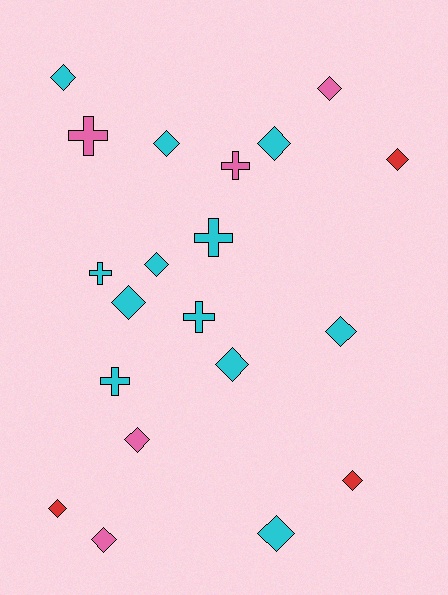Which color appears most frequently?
Cyan, with 12 objects.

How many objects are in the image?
There are 20 objects.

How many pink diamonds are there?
There are 3 pink diamonds.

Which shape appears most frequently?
Diamond, with 14 objects.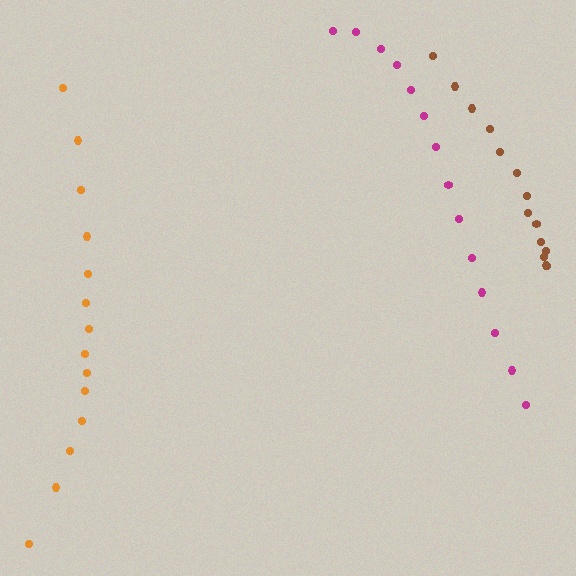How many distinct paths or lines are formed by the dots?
There are 3 distinct paths.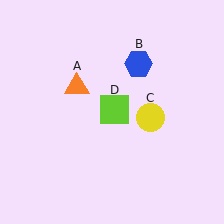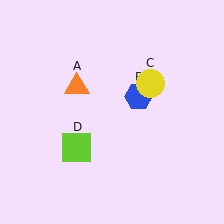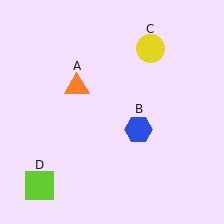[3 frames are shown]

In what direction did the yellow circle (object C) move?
The yellow circle (object C) moved up.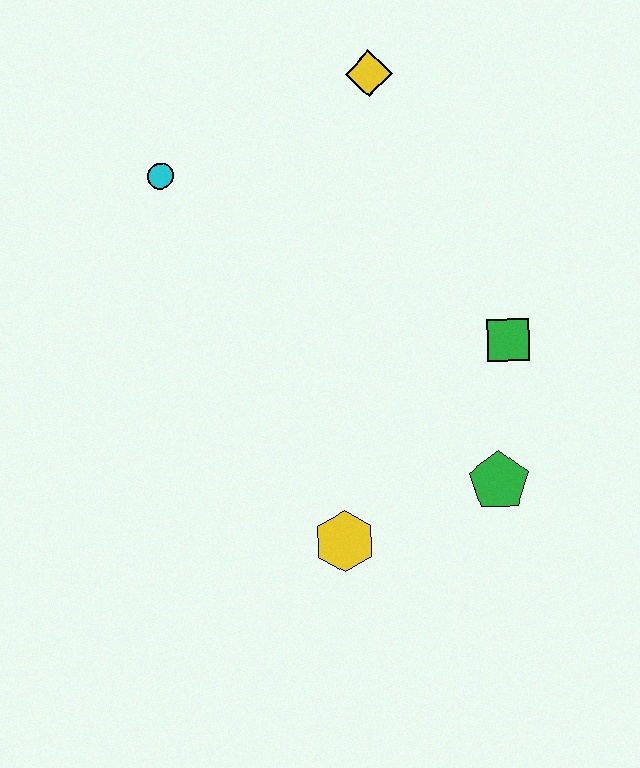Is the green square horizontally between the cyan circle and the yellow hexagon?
No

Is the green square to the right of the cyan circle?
Yes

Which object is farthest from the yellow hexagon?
The yellow diamond is farthest from the yellow hexagon.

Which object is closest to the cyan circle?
The yellow diamond is closest to the cyan circle.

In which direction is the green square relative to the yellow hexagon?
The green square is above the yellow hexagon.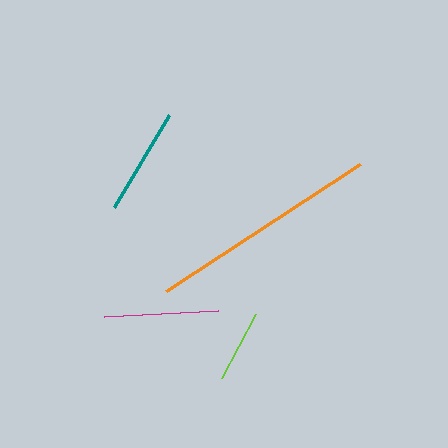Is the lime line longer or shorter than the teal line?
The teal line is longer than the lime line.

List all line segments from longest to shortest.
From longest to shortest: orange, magenta, teal, lime.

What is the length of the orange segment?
The orange segment is approximately 232 pixels long.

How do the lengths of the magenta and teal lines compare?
The magenta and teal lines are approximately the same length.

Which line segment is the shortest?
The lime line is the shortest at approximately 72 pixels.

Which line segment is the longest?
The orange line is the longest at approximately 232 pixels.